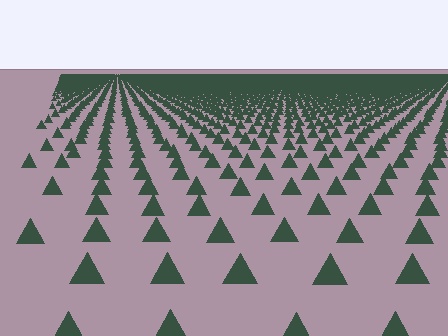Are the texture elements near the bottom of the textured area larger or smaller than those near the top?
Larger. Near the bottom, elements are closer to the viewer and appear at a bigger on-screen size.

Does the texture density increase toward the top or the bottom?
Density increases toward the top.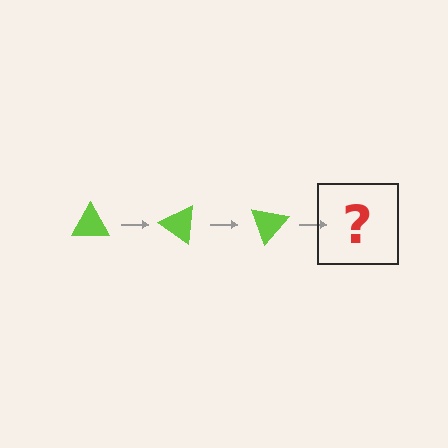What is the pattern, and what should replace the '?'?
The pattern is that the triangle rotates 35 degrees each step. The '?' should be a lime triangle rotated 105 degrees.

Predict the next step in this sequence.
The next step is a lime triangle rotated 105 degrees.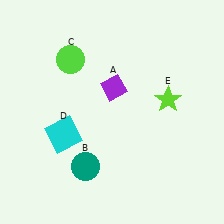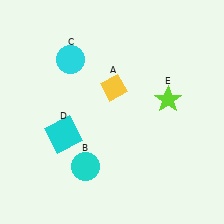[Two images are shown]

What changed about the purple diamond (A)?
In Image 1, A is purple. In Image 2, it changed to yellow.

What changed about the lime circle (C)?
In Image 1, C is lime. In Image 2, it changed to cyan.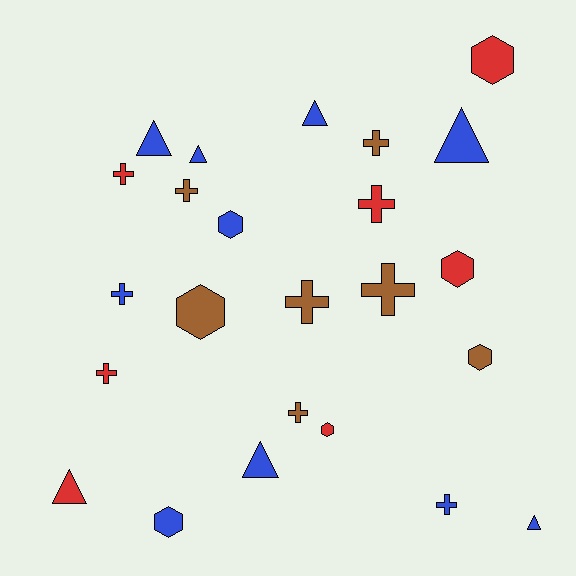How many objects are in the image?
There are 24 objects.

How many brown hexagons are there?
There are 2 brown hexagons.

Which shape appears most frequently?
Cross, with 10 objects.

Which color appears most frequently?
Blue, with 10 objects.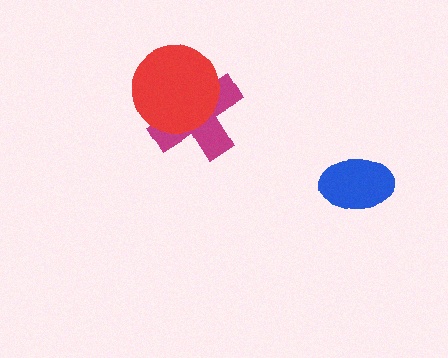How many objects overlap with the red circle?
1 object overlaps with the red circle.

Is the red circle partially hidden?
No, no other shape covers it.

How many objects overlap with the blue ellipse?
0 objects overlap with the blue ellipse.